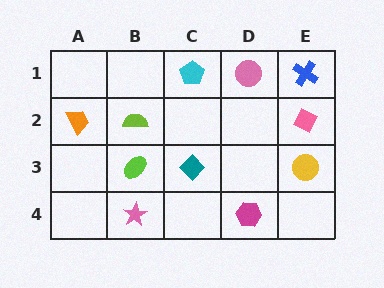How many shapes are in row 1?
3 shapes.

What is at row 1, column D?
A pink circle.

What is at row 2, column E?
A pink diamond.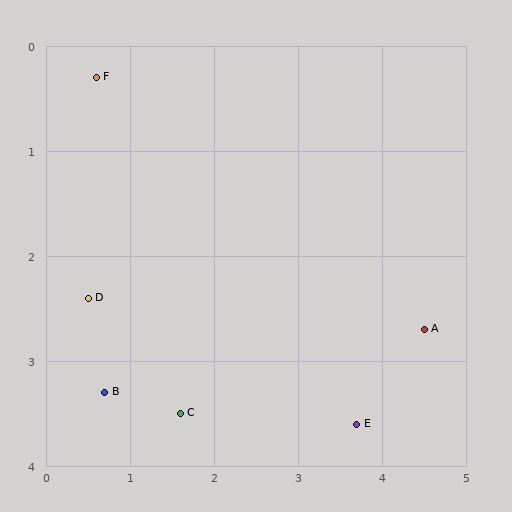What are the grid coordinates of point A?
Point A is at approximately (4.5, 2.7).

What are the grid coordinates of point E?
Point E is at approximately (3.7, 3.6).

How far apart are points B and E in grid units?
Points B and E are about 3.0 grid units apart.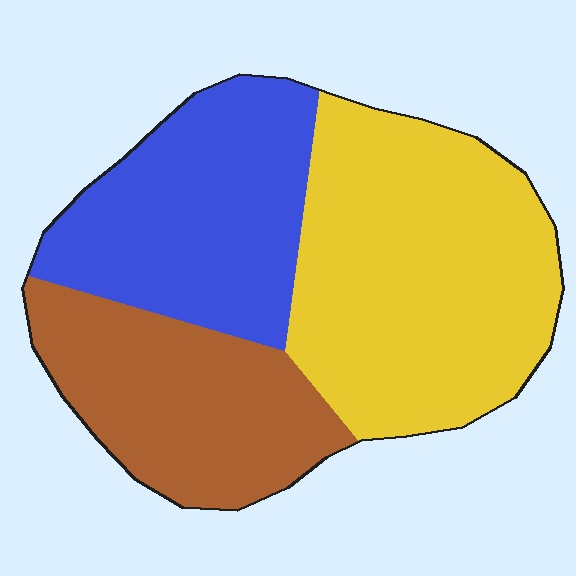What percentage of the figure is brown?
Brown covers around 25% of the figure.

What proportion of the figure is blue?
Blue covers around 30% of the figure.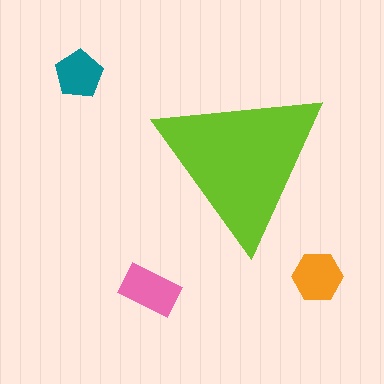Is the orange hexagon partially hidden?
No, the orange hexagon is fully visible.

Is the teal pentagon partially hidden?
No, the teal pentagon is fully visible.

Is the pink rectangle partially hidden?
No, the pink rectangle is fully visible.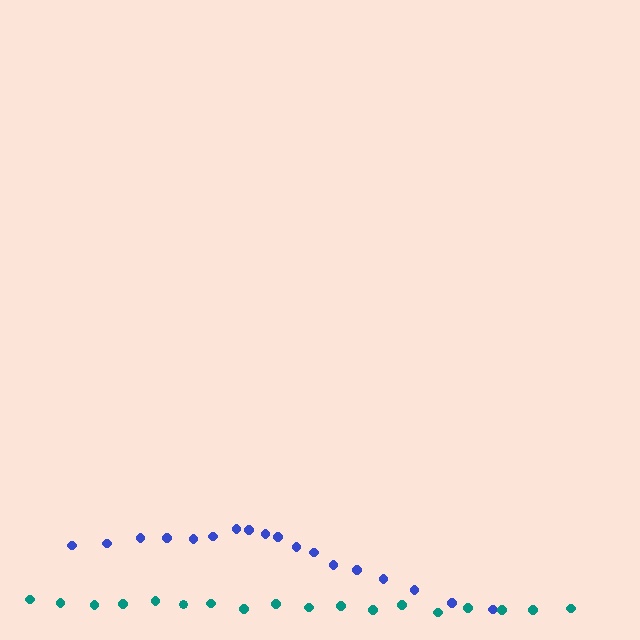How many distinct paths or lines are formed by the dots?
There are 2 distinct paths.